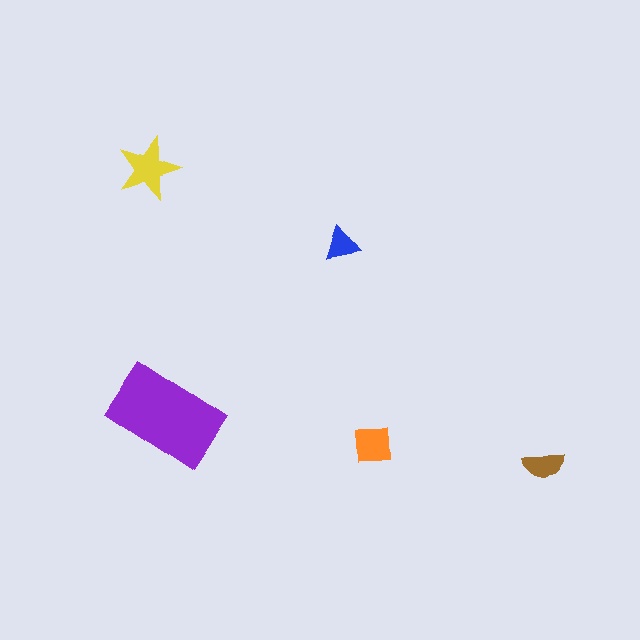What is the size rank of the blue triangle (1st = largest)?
5th.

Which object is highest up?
The yellow star is topmost.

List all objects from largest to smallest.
The purple rectangle, the yellow star, the orange square, the brown semicircle, the blue triangle.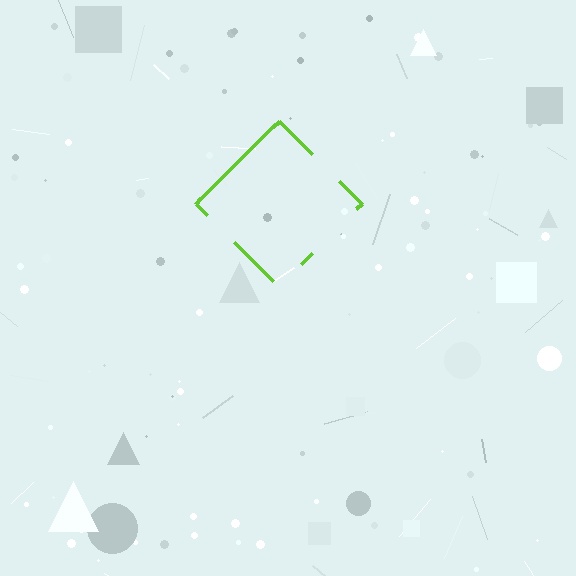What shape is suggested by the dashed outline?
The dashed outline suggests a diamond.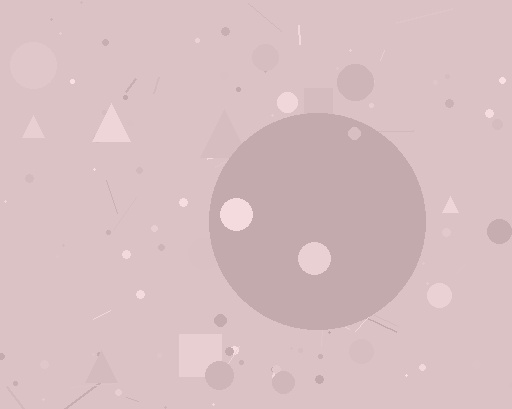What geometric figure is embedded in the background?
A circle is embedded in the background.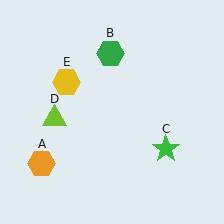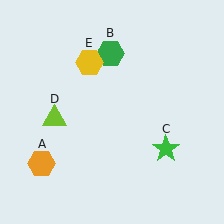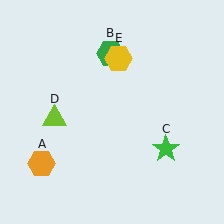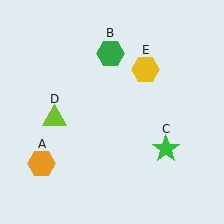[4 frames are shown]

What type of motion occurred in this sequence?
The yellow hexagon (object E) rotated clockwise around the center of the scene.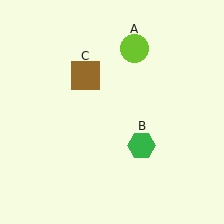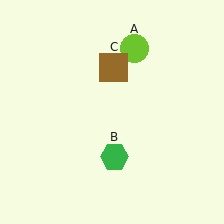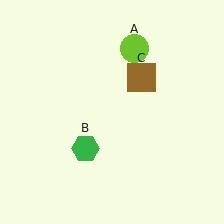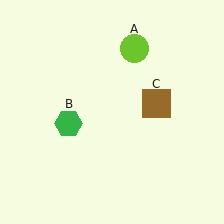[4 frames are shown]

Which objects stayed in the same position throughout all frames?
Lime circle (object A) remained stationary.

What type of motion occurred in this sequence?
The green hexagon (object B), brown square (object C) rotated clockwise around the center of the scene.